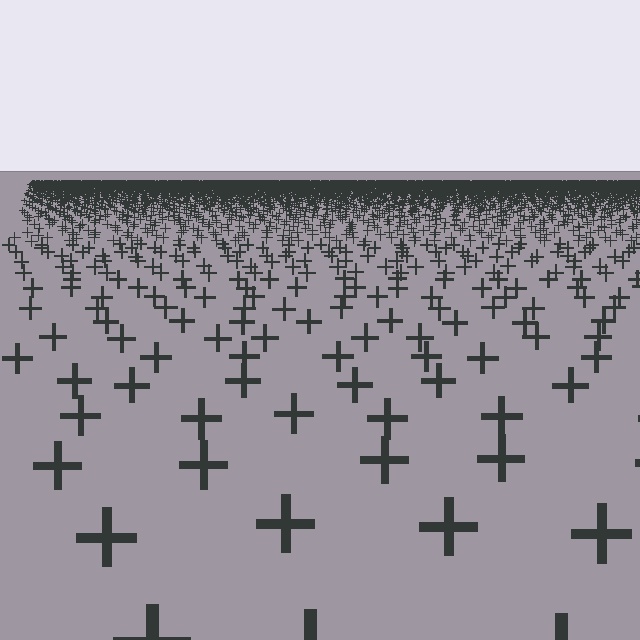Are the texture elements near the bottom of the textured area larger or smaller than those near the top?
Larger. Near the bottom, elements are closer to the viewer and appear at a bigger on-screen size.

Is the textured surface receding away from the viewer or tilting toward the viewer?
The surface is receding away from the viewer. Texture elements get smaller and denser toward the top.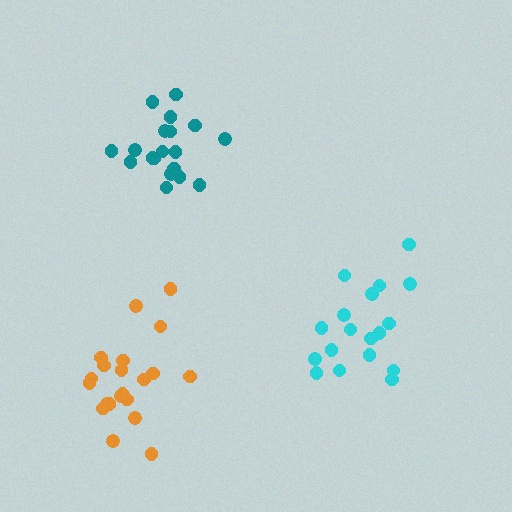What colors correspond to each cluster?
The clusters are colored: teal, cyan, orange.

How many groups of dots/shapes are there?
There are 3 groups.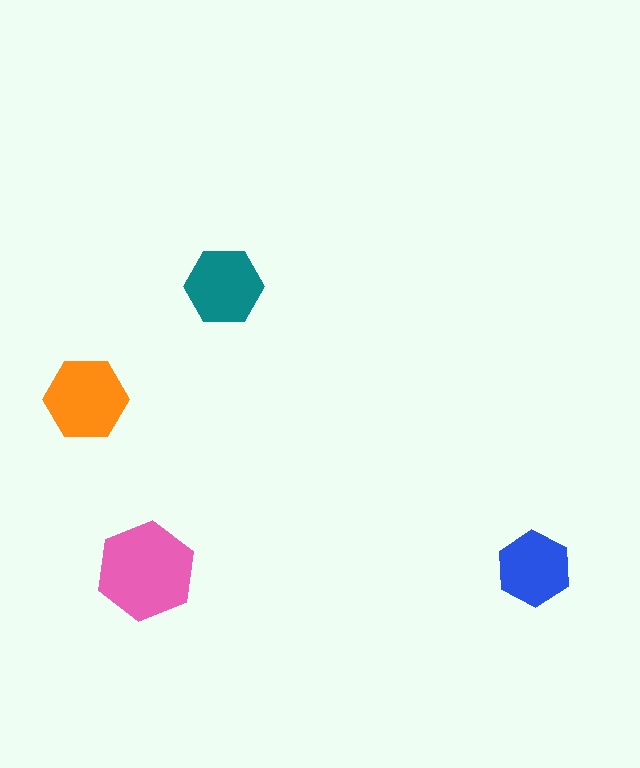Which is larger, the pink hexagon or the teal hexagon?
The pink one.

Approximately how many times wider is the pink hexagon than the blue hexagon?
About 1.5 times wider.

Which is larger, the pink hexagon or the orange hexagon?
The pink one.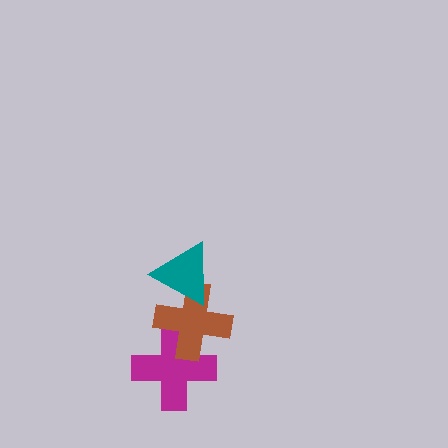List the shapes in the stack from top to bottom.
From top to bottom: the teal triangle, the brown cross, the magenta cross.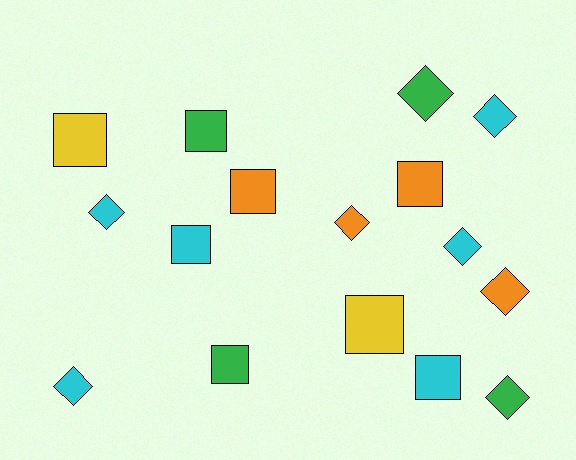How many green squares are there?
There are 2 green squares.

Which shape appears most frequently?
Square, with 8 objects.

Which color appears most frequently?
Cyan, with 6 objects.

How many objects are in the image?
There are 16 objects.